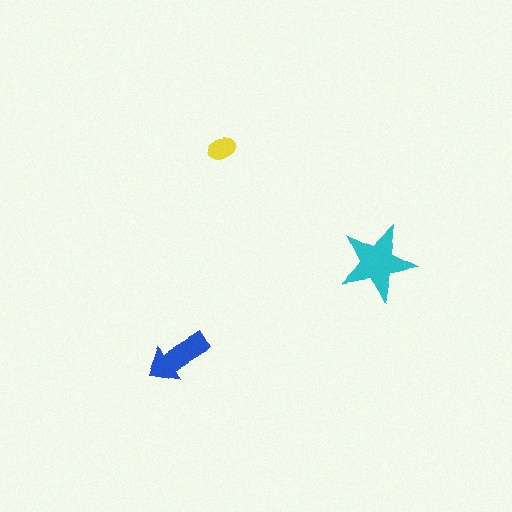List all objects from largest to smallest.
The cyan star, the blue arrow, the yellow ellipse.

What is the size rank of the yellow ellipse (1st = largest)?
3rd.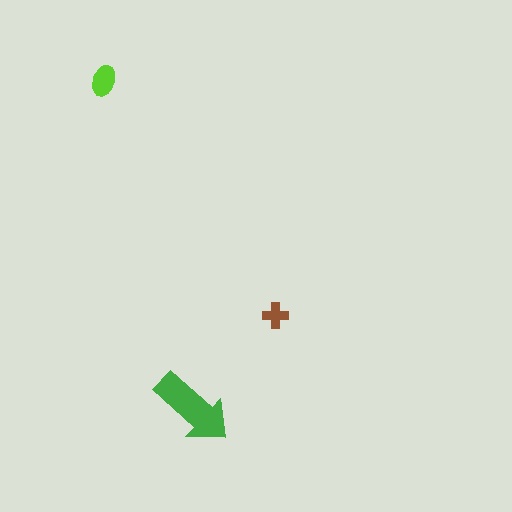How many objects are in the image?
There are 3 objects in the image.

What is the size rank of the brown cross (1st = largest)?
3rd.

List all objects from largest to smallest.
The green arrow, the lime ellipse, the brown cross.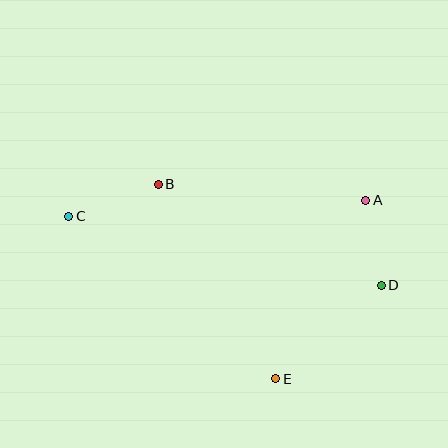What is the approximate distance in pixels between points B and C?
The distance between B and C is approximately 95 pixels.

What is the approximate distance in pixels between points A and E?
The distance between A and E is approximately 200 pixels.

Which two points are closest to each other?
Points A and D are closest to each other.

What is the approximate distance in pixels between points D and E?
The distance between D and E is approximately 141 pixels.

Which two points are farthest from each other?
Points C and D are farthest from each other.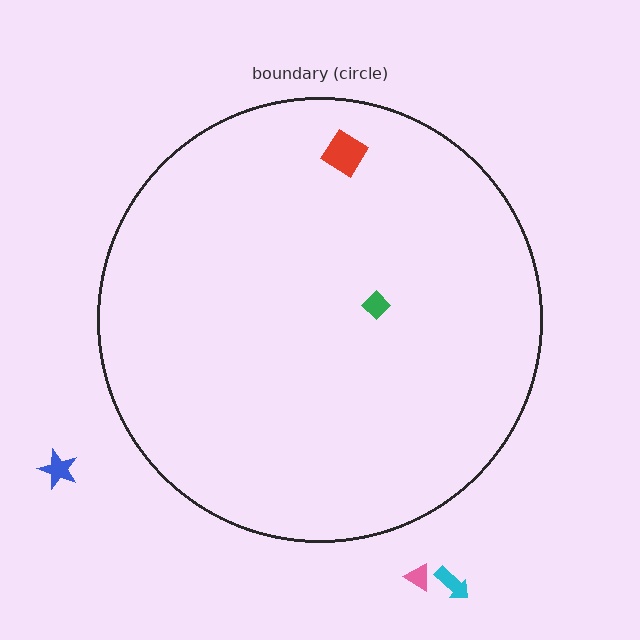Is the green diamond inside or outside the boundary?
Inside.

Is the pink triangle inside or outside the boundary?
Outside.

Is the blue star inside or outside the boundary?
Outside.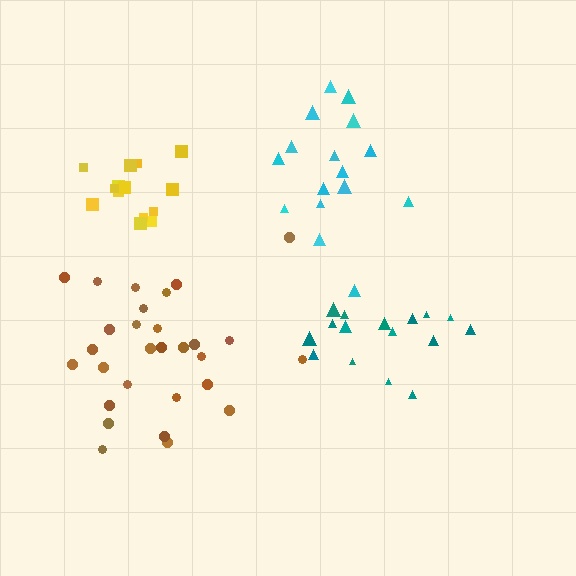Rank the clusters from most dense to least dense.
yellow, cyan, brown, teal.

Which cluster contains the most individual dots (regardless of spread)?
Brown (29).